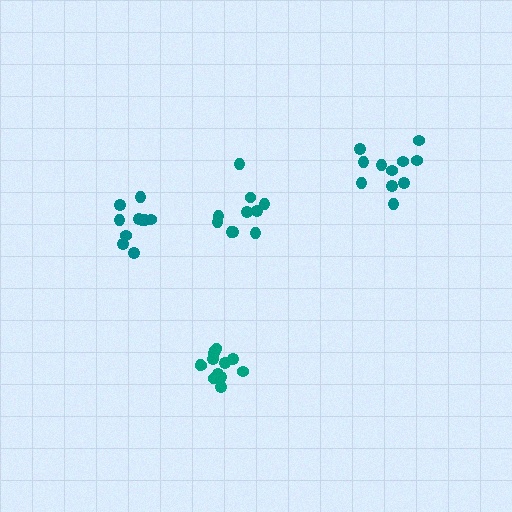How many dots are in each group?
Group 1: 10 dots, Group 2: 13 dots, Group 3: 11 dots, Group 4: 10 dots (44 total).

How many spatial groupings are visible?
There are 4 spatial groupings.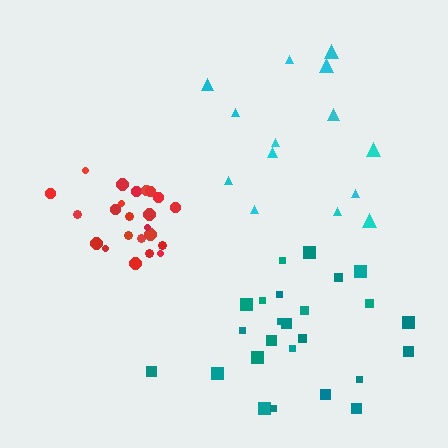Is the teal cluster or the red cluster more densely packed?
Red.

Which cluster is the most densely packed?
Red.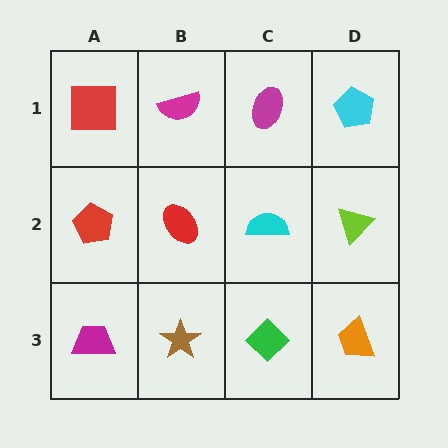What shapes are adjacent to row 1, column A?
A red pentagon (row 2, column A), a magenta semicircle (row 1, column B).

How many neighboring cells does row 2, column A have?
3.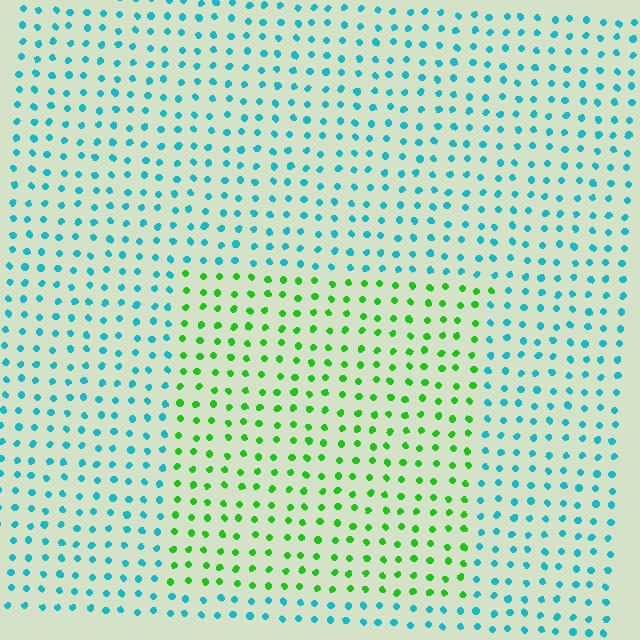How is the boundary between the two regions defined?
The boundary is defined purely by a slight shift in hue (about 66 degrees). Spacing, size, and orientation are identical on both sides.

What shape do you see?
I see a rectangle.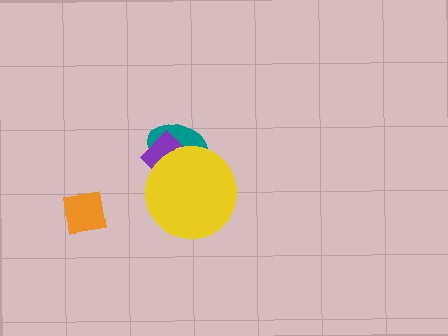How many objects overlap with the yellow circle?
2 objects overlap with the yellow circle.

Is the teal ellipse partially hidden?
Yes, it is partially covered by another shape.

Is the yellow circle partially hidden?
No, no other shape covers it.